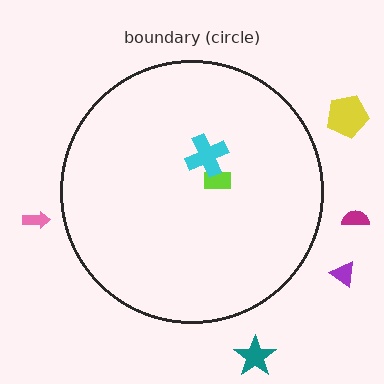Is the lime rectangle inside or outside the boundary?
Inside.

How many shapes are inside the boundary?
2 inside, 5 outside.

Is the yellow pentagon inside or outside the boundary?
Outside.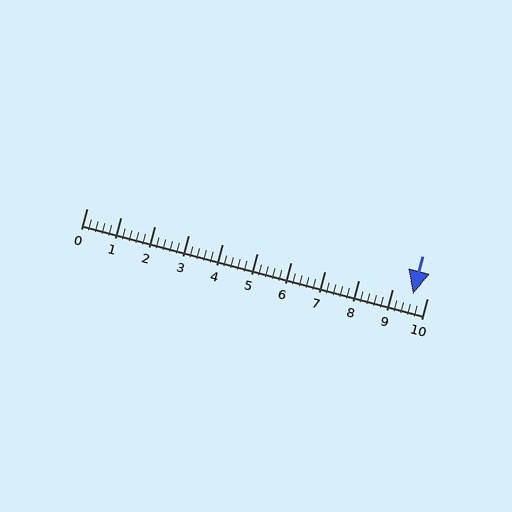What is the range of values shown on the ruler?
The ruler shows values from 0 to 10.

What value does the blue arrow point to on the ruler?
The blue arrow points to approximately 9.6.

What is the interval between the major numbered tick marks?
The major tick marks are spaced 1 units apart.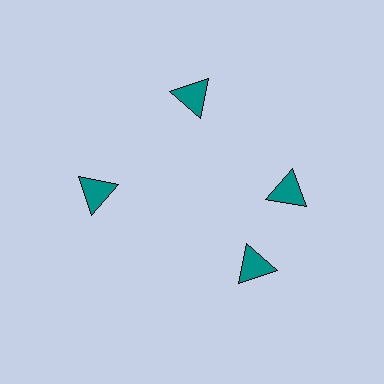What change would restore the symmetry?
The symmetry would be restored by rotating it back into even spacing with its neighbors so that all 4 triangles sit at equal angles and equal distance from the center.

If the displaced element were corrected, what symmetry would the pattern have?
It would have 4-fold rotational symmetry — the pattern would map onto itself every 90 degrees.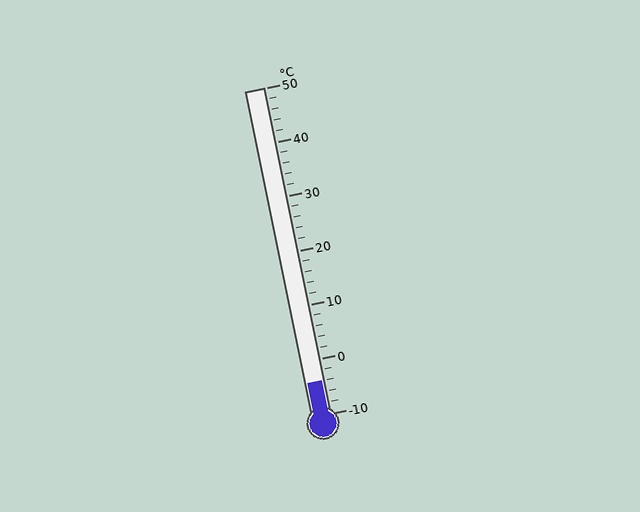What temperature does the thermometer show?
The thermometer shows approximately -4°C.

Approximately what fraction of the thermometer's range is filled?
The thermometer is filled to approximately 10% of its range.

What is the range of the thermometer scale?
The thermometer scale ranges from -10°C to 50°C.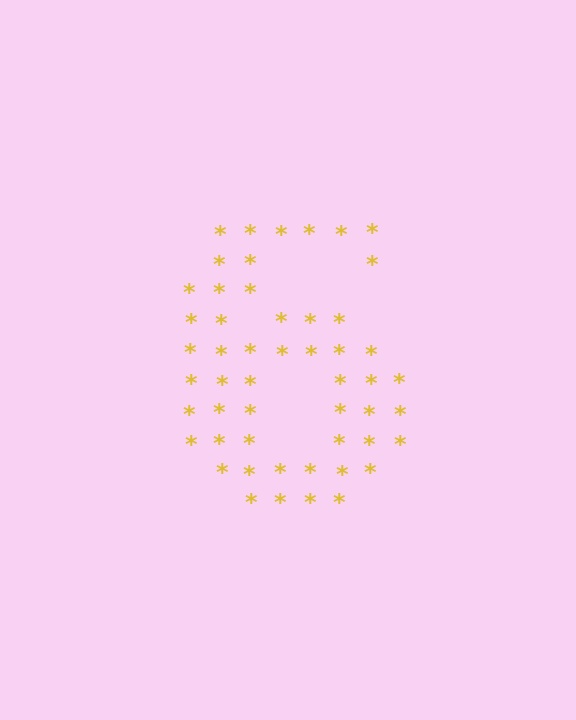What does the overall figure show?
The overall figure shows the digit 6.